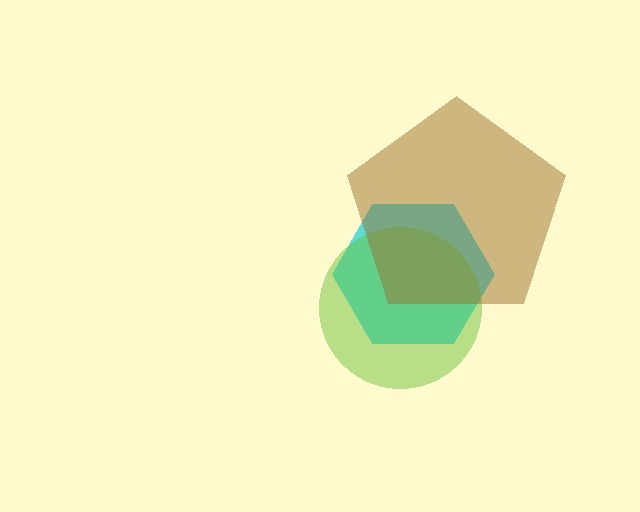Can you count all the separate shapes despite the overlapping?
Yes, there are 3 separate shapes.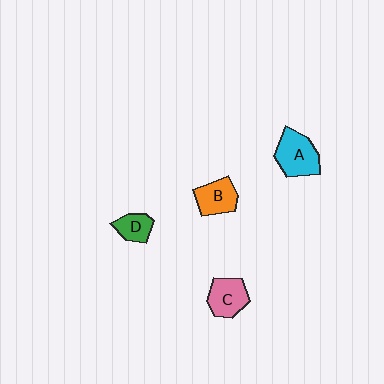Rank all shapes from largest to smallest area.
From largest to smallest: A (cyan), C (pink), B (orange), D (green).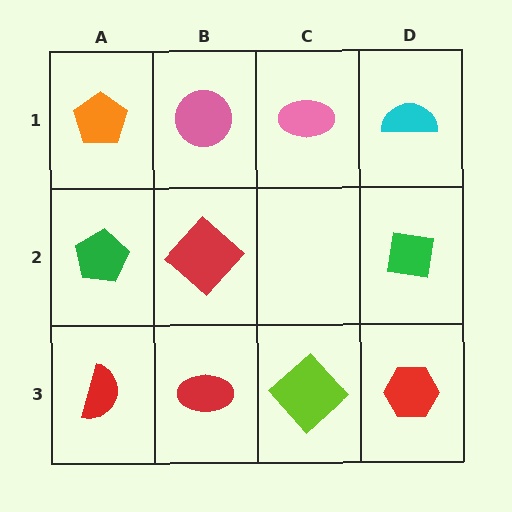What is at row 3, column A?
A red semicircle.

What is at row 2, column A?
A green pentagon.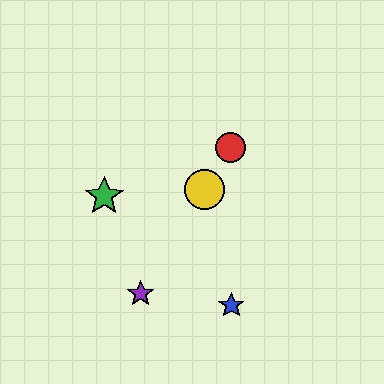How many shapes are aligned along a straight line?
3 shapes (the red circle, the yellow circle, the purple star) are aligned along a straight line.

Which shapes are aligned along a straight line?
The red circle, the yellow circle, the purple star are aligned along a straight line.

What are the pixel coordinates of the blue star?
The blue star is at (231, 305).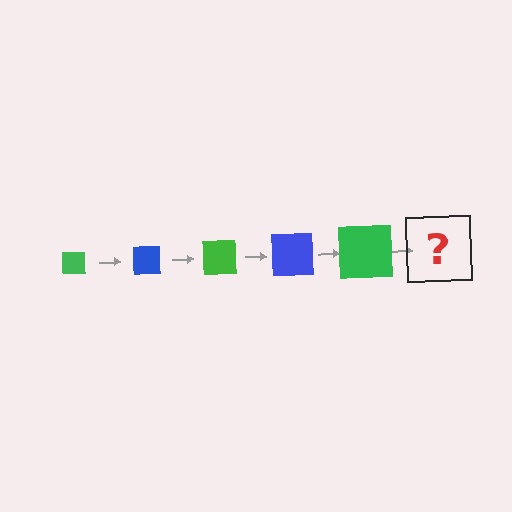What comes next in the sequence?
The next element should be a blue square, larger than the previous one.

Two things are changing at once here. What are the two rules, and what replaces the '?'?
The two rules are that the square grows larger each step and the color cycles through green and blue. The '?' should be a blue square, larger than the previous one.